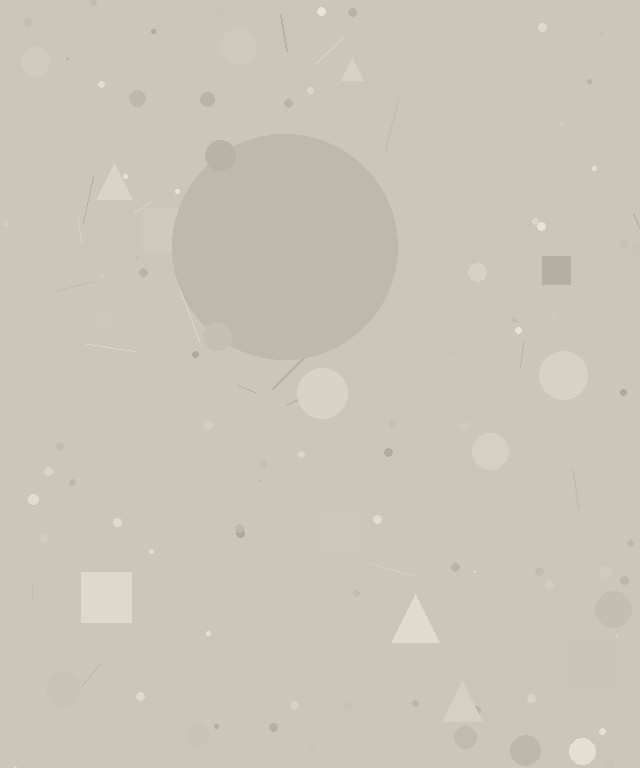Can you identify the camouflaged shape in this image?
The camouflaged shape is a circle.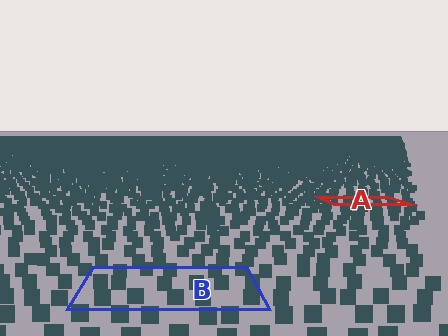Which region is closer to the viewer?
Region B is closer. The texture elements there are larger and more spread out.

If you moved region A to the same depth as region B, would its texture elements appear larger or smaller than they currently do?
They would appear larger. At a closer depth, the same texture elements are projected at a bigger on-screen size.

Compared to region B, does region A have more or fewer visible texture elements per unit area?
Region A has more texture elements per unit area — they are packed more densely because it is farther away.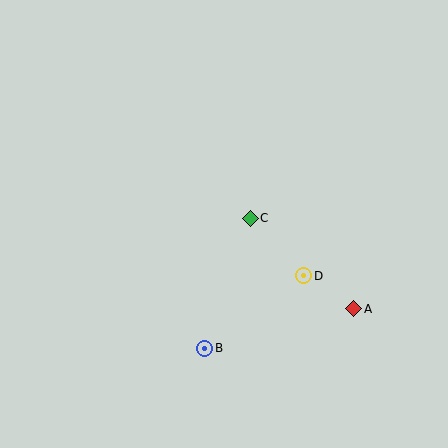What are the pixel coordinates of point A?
Point A is at (354, 309).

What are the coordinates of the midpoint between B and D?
The midpoint between B and D is at (254, 312).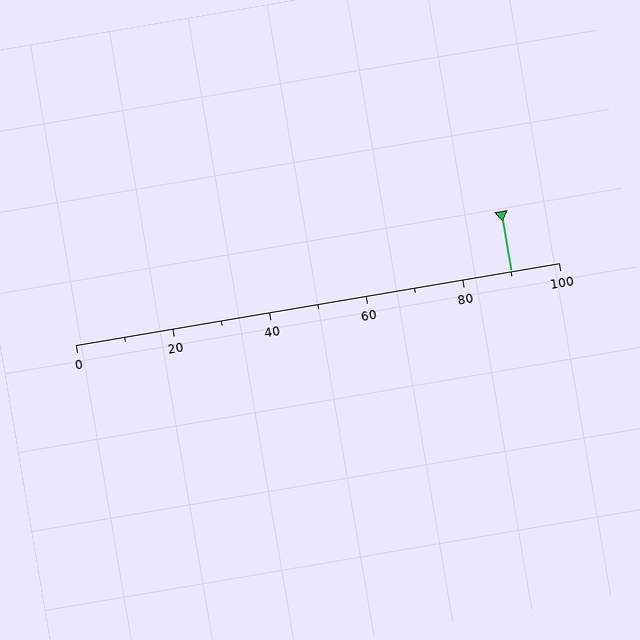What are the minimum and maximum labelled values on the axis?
The axis runs from 0 to 100.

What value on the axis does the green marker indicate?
The marker indicates approximately 90.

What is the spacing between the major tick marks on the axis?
The major ticks are spaced 20 apart.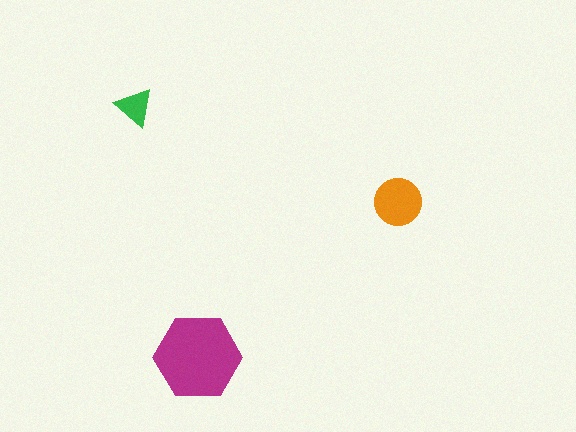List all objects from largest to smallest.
The magenta hexagon, the orange circle, the green triangle.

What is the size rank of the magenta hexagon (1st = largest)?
1st.